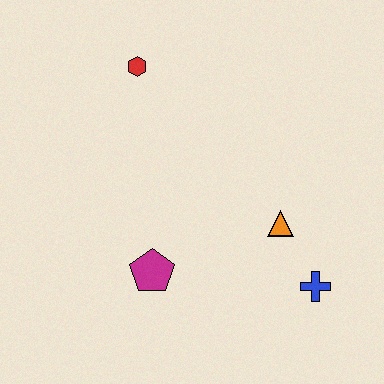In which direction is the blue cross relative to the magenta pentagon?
The blue cross is to the right of the magenta pentagon.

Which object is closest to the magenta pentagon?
The orange triangle is closest to the magenta pentagon.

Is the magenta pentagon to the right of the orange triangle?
No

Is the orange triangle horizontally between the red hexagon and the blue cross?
Yes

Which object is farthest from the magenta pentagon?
The red hexagon is farthest from the magenta pentagon.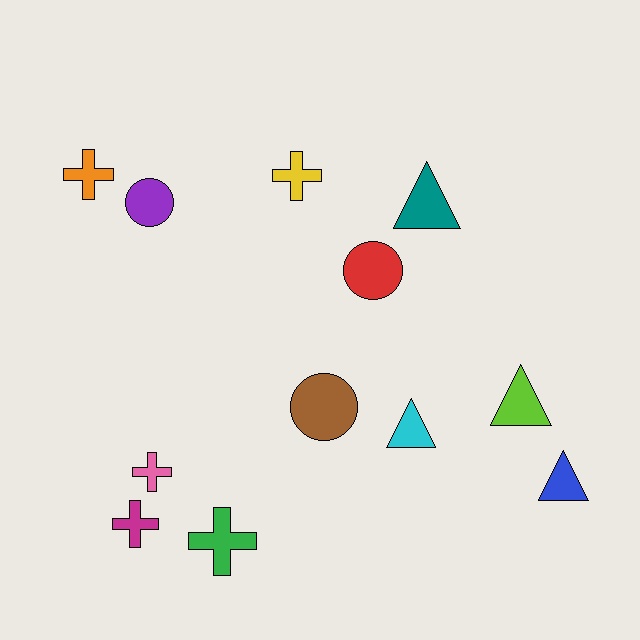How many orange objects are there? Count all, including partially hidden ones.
There is 1 orange object.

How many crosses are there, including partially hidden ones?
There are 5 crosses.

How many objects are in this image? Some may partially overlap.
There are 12 objects.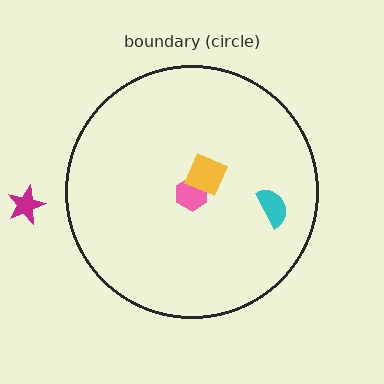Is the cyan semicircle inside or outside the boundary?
Inside.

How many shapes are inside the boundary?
3 inside, 1 outside.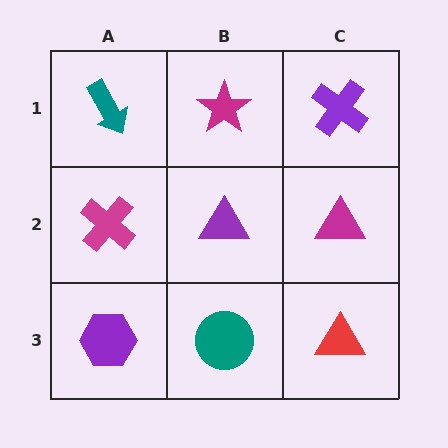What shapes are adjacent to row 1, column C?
A magenta triangle (row 2, column C), a magenta star (row 1, column B).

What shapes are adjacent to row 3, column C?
A magenta triangle (row 2, column C), a teal circle (row 3, column B).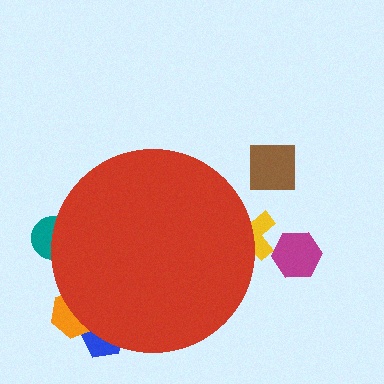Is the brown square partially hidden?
No, the brown square is fully visible.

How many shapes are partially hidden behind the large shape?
4 shapes are partially hidden.